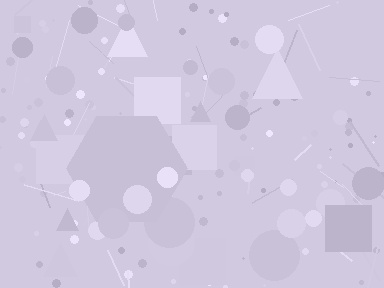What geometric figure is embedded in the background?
A hexagon is embedded in the background.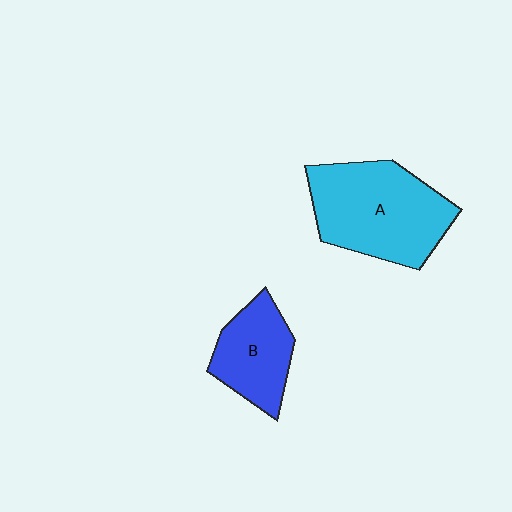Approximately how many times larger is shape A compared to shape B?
Approximately 1.7 times.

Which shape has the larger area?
Shape A (cyan).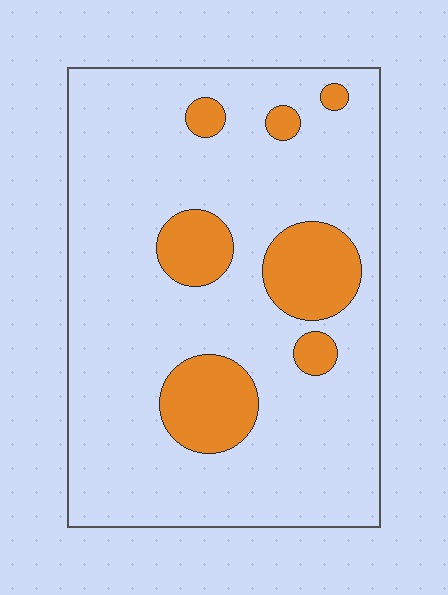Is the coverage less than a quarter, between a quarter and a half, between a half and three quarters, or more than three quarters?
Less than a quarter.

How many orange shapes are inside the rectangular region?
7.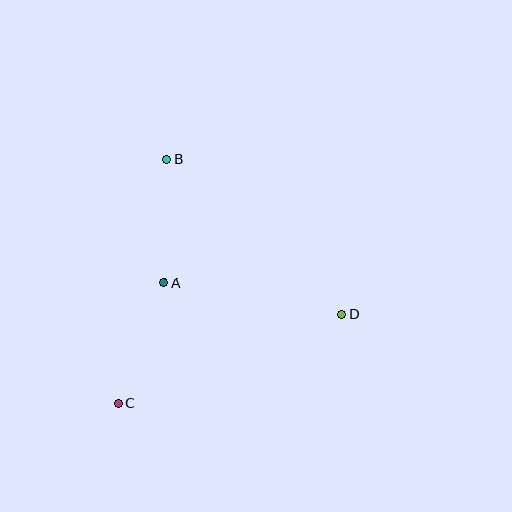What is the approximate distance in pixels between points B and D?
The distance between B and D is approximately 234 pixels.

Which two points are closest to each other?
Points A and B are closest to each other.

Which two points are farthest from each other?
Points B and C are farthest from each other.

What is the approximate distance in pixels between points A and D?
The distance between A and D is approximately 180 pixels.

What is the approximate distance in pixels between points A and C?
The distance between A and C is approximately 129 pixels.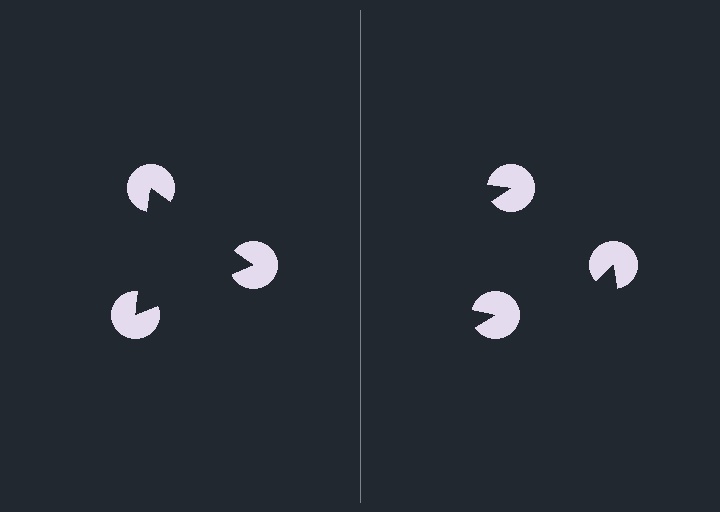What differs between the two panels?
The pac-man discs are positioned identically on both sides; only the wedge orientations differ. On the left they align to a triangle; on the right they are misaligned.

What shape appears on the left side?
An illusory triangle.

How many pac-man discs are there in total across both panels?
6 — 3 on each side.